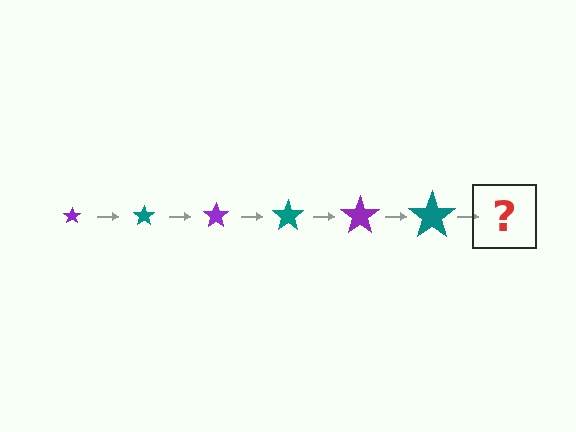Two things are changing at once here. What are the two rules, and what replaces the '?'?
The two rules are that the star grows larger each step and the color cycles through purple and teal. The '?' should be a purple star, larger than the previous one.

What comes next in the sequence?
The next element should be a purple star, larger than the previous one.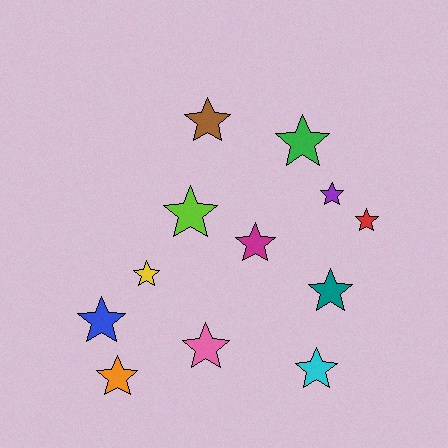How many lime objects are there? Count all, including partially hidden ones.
There is 1 lime object.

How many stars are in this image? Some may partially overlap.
There are 12 stars.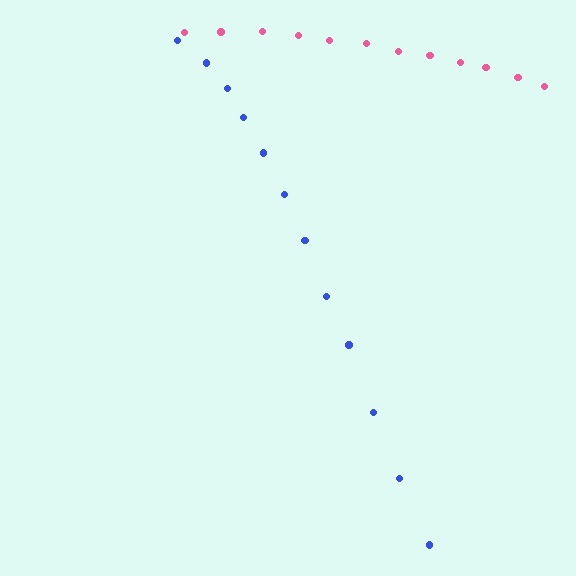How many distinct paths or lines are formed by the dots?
There are 2 distinct paths.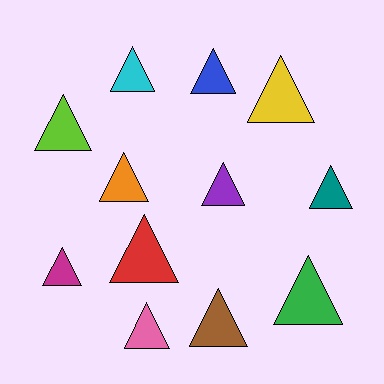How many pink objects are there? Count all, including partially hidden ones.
There is 1 pink object.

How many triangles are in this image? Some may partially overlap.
There are 12 triangles.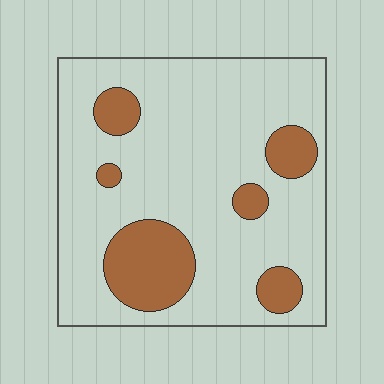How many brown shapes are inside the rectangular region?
6.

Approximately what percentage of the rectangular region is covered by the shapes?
Approximately 20%.